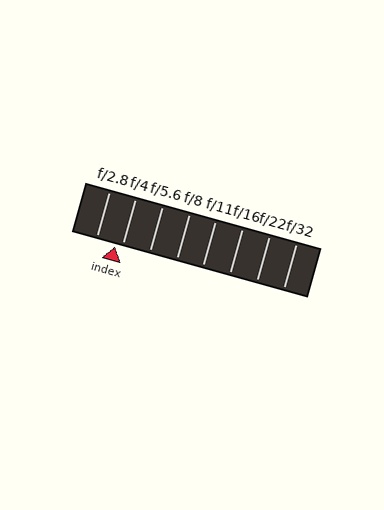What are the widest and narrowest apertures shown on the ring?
The widest aperture shown is f/2.8 and the narrowest is f/32.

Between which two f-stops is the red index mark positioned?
The index mark is between f/2.8 and f/4.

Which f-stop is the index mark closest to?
The index mark is closest to f/4.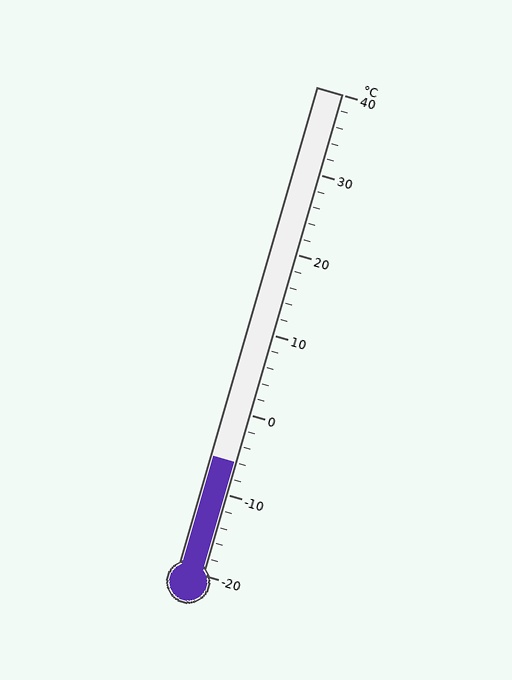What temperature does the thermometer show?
The thermometer shows approximately -6°C.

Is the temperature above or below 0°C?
The temperature is below 0°C.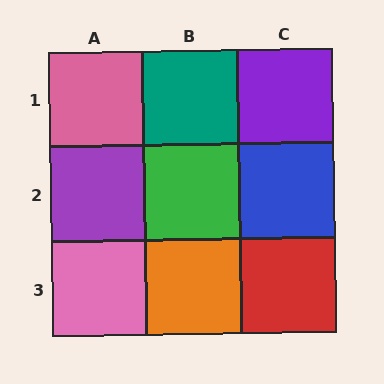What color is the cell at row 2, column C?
Blue.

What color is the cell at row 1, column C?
Purple.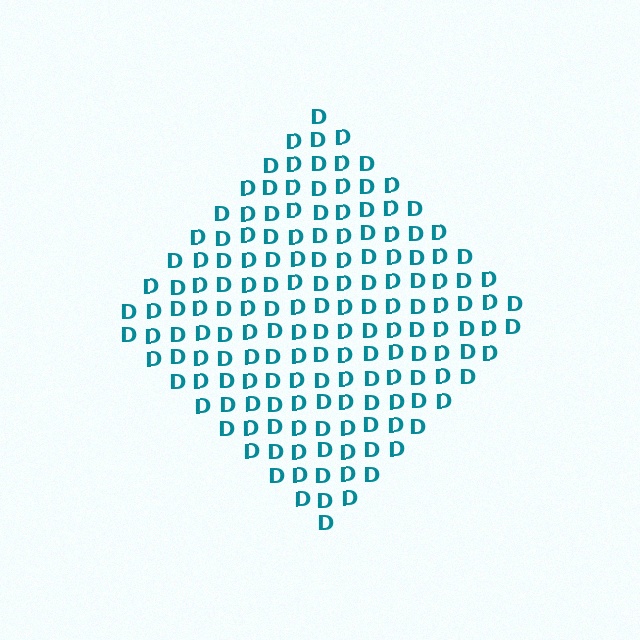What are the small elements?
The small elements are letter D's.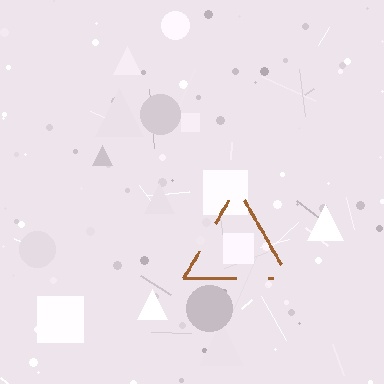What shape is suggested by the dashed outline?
The dashed outline suggests a triangle.